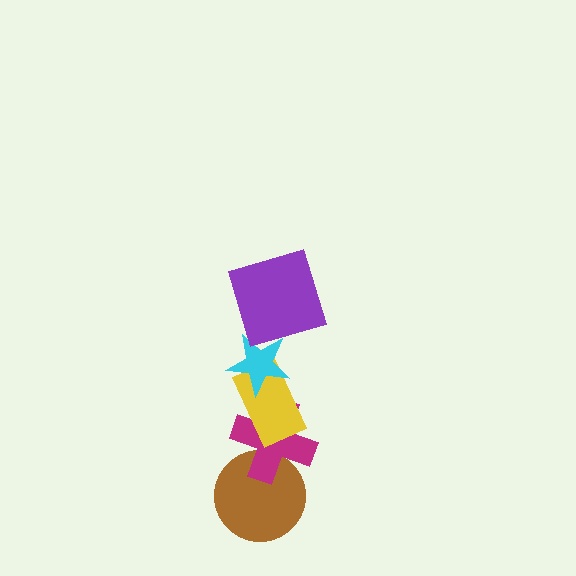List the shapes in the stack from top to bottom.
From top to bottom: the purple square, the cyan star, the yellow rectangle, the magenta cross, the brown circle.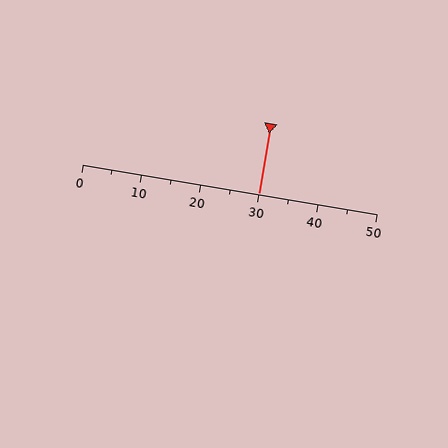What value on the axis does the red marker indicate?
The marker indicates approximately 30.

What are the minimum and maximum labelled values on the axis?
The axis runs from 0 to 50.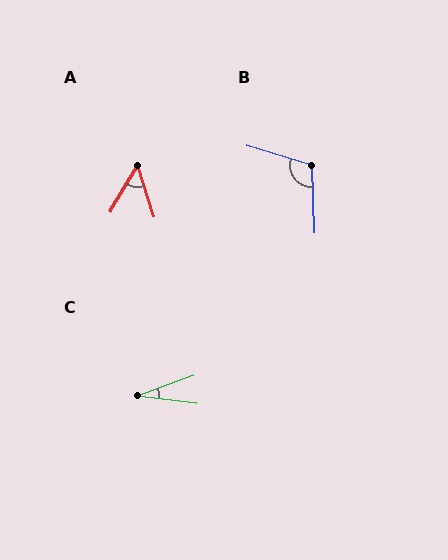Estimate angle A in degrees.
Approximately 49 degrees.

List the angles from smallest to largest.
C (27°), A (49°), B (109°).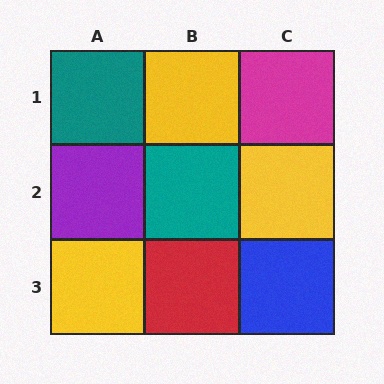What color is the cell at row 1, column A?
Teal.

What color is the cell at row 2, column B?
Teal.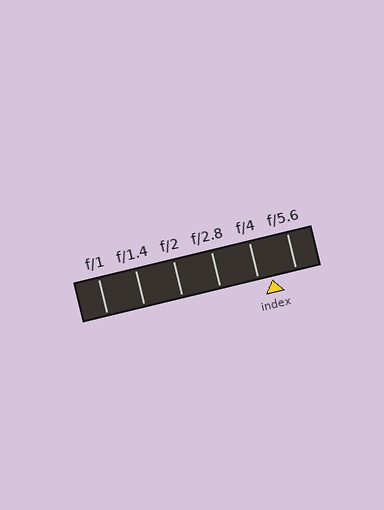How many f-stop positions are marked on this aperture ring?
There are 6 f-stop positions marked.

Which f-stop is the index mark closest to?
The index mark is closest to f/4.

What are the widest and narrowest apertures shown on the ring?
The widest aperture shown is f/1 and the narrowest is f/5.6.